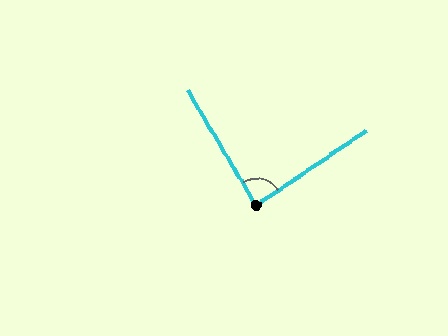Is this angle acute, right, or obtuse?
It is approximately a right angle.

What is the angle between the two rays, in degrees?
Approximately 87 degrees.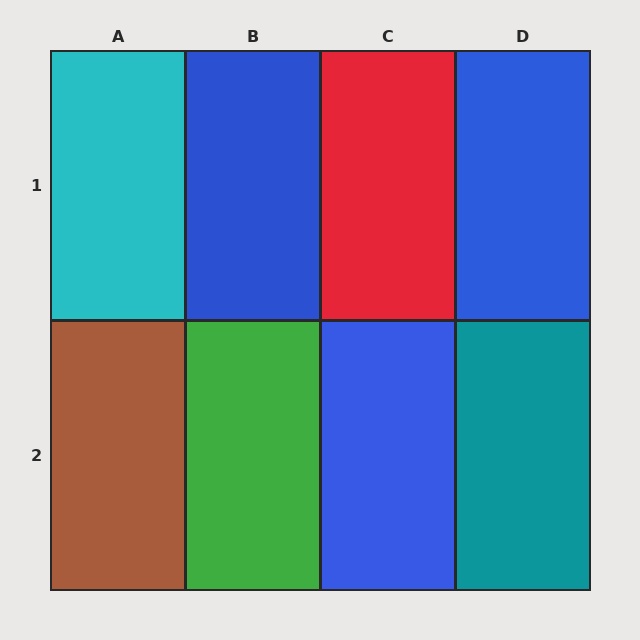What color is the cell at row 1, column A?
Cyan.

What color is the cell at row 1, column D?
Blue.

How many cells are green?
1 cell is green.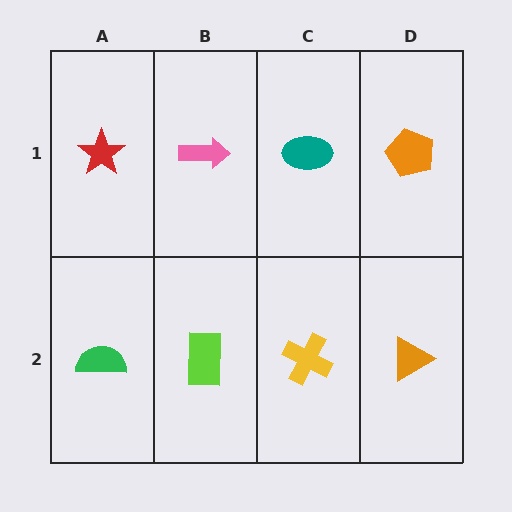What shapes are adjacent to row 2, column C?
A teal ellipse (row 1, column C), a lime rectangle (row 2, column B), an orange triangle (row 2, column D).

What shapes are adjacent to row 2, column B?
A pink arrow (row 1, column B), a green semicircle (row 2, column A), a yellow cross (row 2, column C).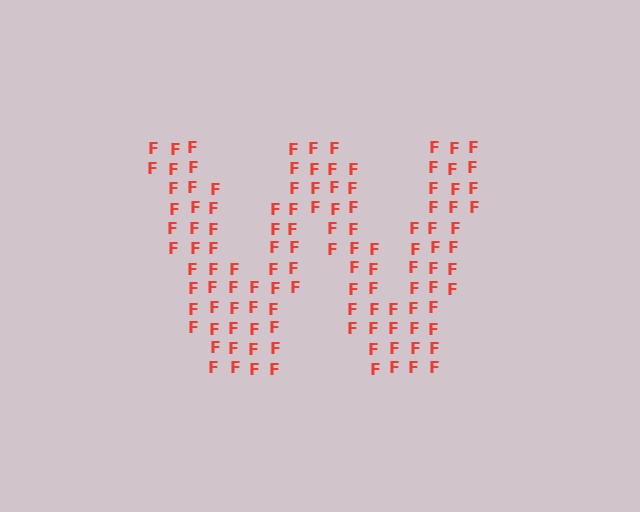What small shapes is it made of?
It is made of small letter F's.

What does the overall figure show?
The overall figure shows the letter W.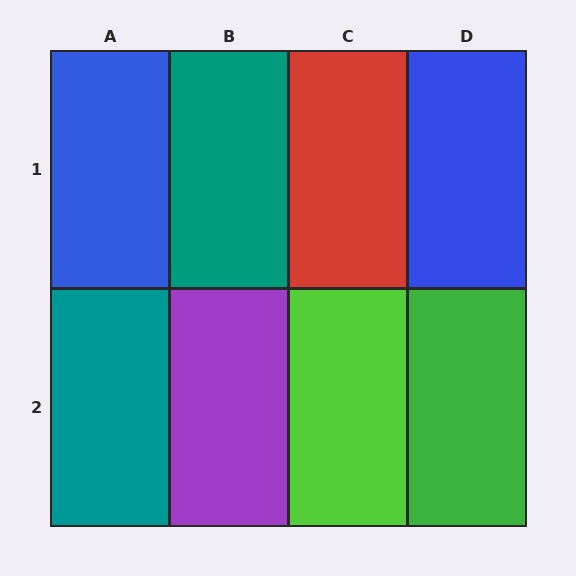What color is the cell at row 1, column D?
Blue.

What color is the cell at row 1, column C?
Red.